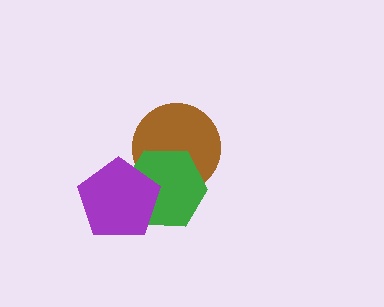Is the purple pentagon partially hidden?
No, no other shape covers it.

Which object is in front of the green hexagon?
The purple pentagon is in front of the green hexagon.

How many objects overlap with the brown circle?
2 objects overlap with the brown circle.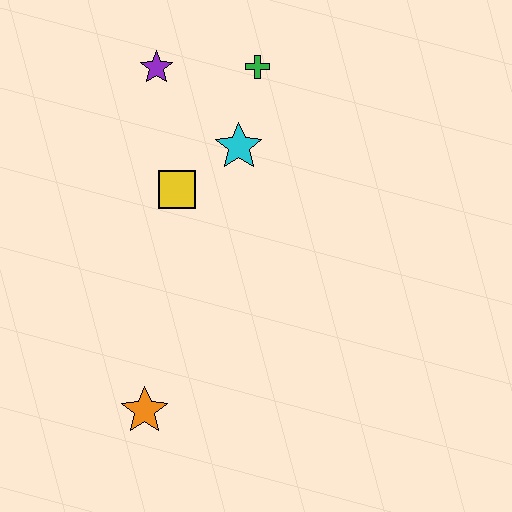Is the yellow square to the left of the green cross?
Yes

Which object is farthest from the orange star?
The green cross is farthest from the orange star.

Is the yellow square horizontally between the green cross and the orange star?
Yes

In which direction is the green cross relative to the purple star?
The green cross is to the right of the purple star.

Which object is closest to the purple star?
The green cross is closest to the purple star.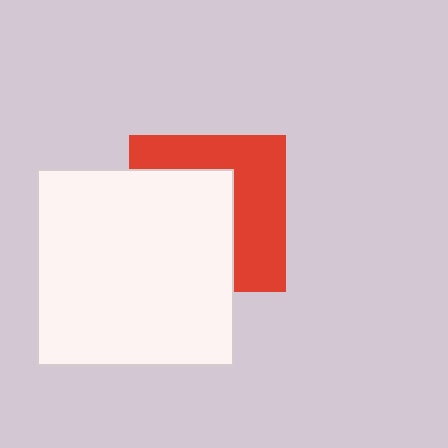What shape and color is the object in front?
The object in front is a white square.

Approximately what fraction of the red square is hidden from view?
Roughly 52% of the red square is hidden behind the white square.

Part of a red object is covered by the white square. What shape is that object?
It is a square.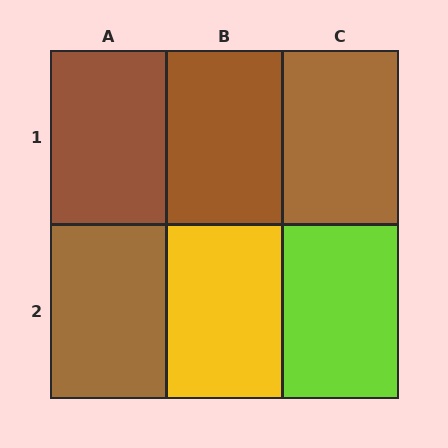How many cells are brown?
4 cells are brown.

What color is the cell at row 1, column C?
Brown.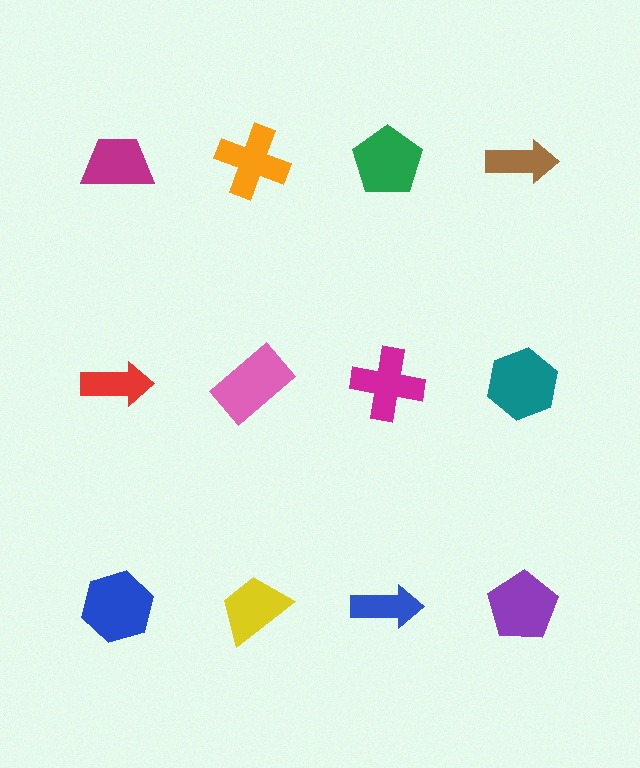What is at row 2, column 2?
A pink rectangle.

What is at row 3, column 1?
A blue hexagon.